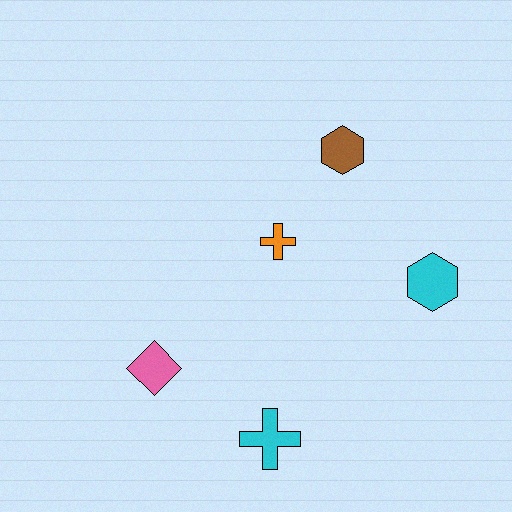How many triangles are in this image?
There are no triangles.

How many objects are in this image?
There are 5 objects.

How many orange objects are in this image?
There is 1 orange object.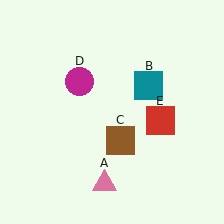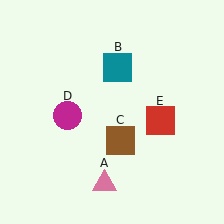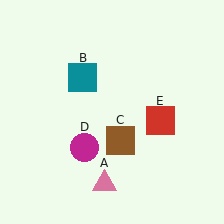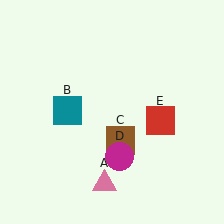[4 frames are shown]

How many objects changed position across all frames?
2 objects changed position: teal square (object B), magenta circle (object D).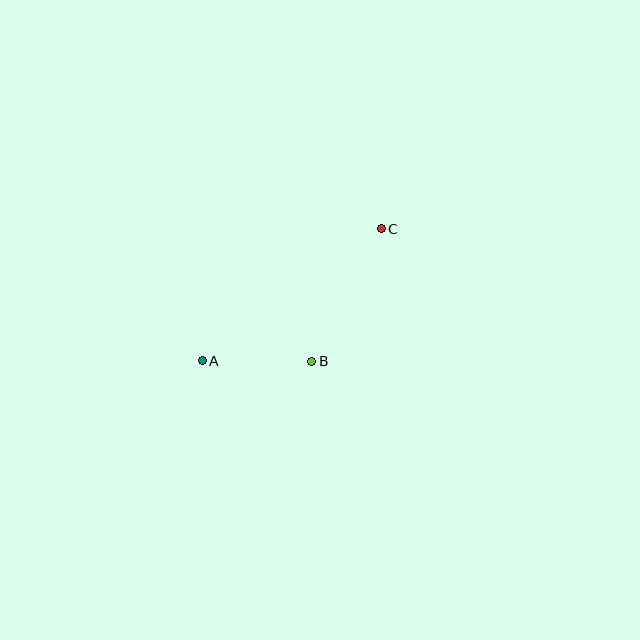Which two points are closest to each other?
Points A and B are closest to each other.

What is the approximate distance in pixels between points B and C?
The distance between B and C is approximately 150 pixels.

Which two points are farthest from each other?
Points A and C are farthest from each other.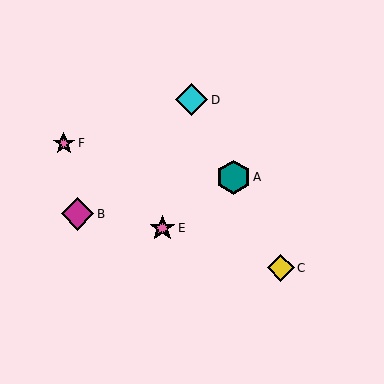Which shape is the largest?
The teal hexagon (labeled A) is the largest.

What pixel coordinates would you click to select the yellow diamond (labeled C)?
Click at (281, 268) to select the yellow diamond C.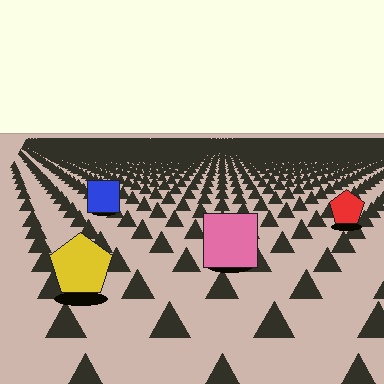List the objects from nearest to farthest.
From nearest to farthest: the yellow pentagon, the pink square, the red pentagon, the blue square.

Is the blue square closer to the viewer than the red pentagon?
No. The red pentagon is closer — you can tell from the texture gradient: the ground texture is coarser near it.